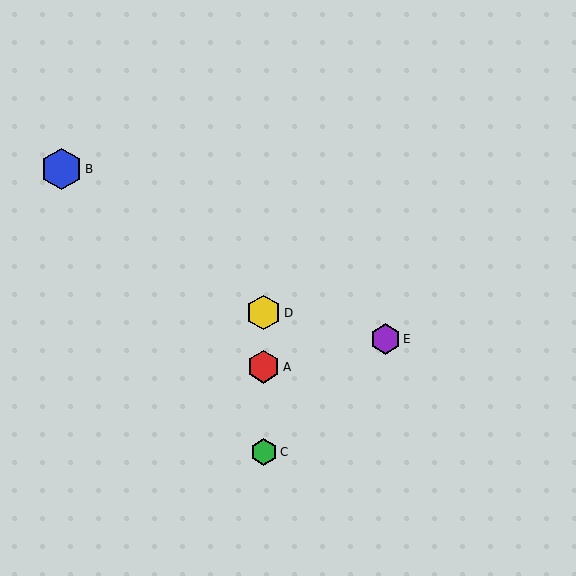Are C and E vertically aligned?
No, C is at x≈264 and E is at x≈385.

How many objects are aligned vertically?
3 objects (A, C, D) are aligned vertically.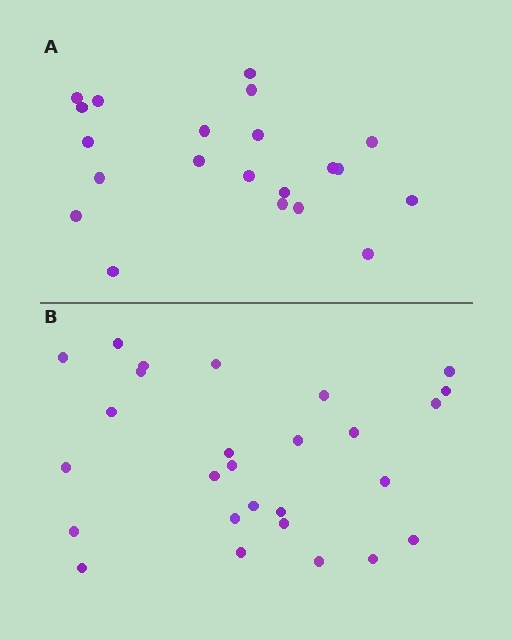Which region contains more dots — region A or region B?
Region B (the bottom region) has more dots.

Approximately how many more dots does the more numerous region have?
Region B has about 6 more dots than region A.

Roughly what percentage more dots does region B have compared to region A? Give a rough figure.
About 30% more.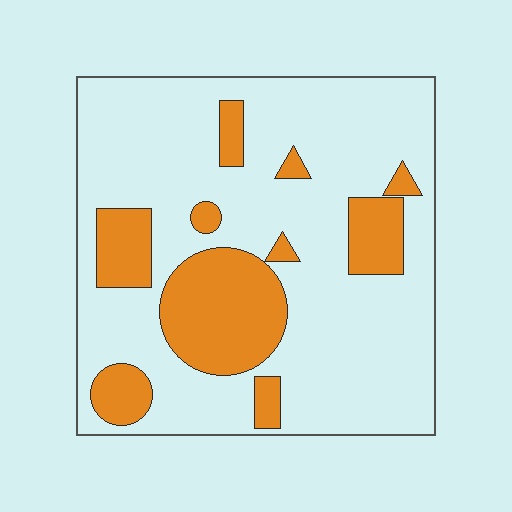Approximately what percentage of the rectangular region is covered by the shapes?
Approximately 25%.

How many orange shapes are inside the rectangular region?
10.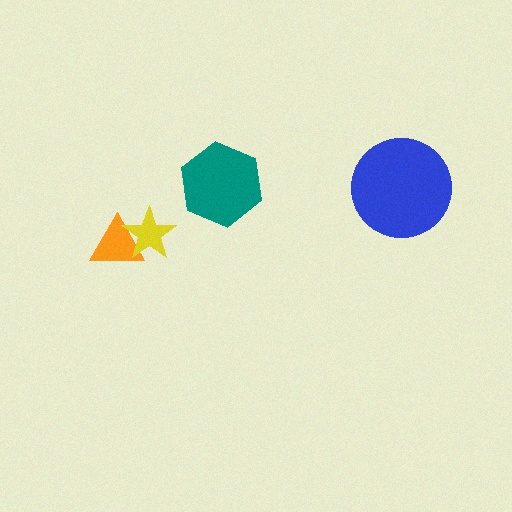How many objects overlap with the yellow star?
1 object overlaps with the yellow star.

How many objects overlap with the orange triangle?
1 object overlaps with the orange triangle.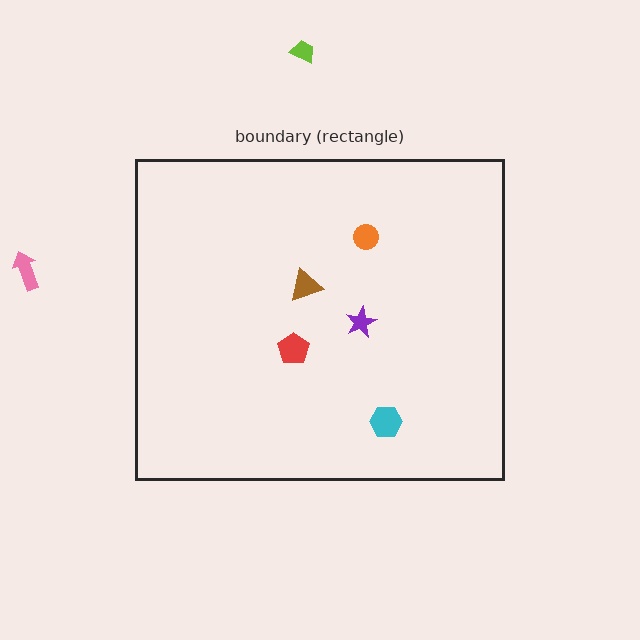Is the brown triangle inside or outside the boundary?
Inside.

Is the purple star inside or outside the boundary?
Inside.